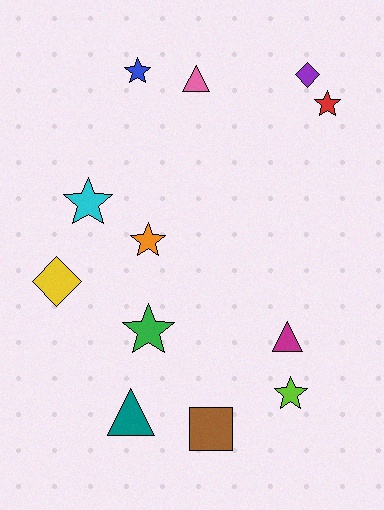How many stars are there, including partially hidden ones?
There are 6 stars.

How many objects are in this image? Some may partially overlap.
There are 12 objects.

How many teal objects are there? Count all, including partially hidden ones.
There is 1 teal object.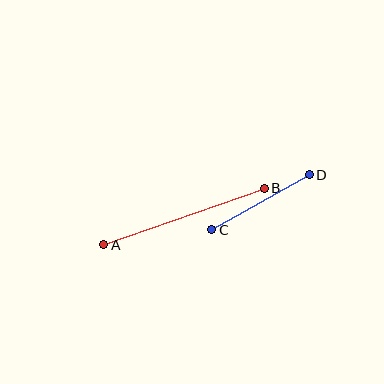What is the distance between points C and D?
The distance is approximately 112 pixels.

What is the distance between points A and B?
The distance is approximately 170 pixels.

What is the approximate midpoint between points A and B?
The midpoint is at approximately (184, 217) pixels.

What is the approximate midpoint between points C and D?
The midpoint is at approximately (261, 202) pixels.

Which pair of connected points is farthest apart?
Points A and B are farthest apart.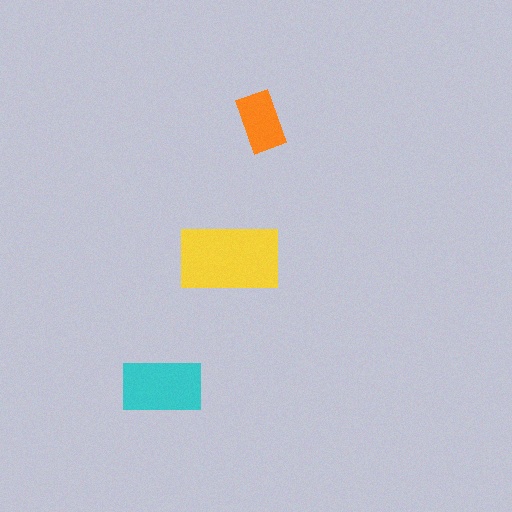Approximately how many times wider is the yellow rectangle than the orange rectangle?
About 1.5 times wider.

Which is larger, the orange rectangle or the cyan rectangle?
The cyan one.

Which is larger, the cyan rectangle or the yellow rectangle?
The yellow one.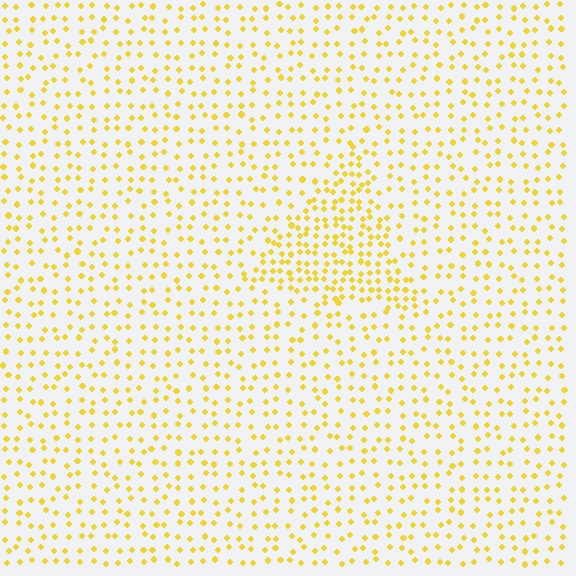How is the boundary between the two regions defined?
The boundary is defined by a change in element density (approximately 1.9x ratio). All elements are the same color, size, and shape.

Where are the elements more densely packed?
The elements are more densely packed inside the triangle boundary.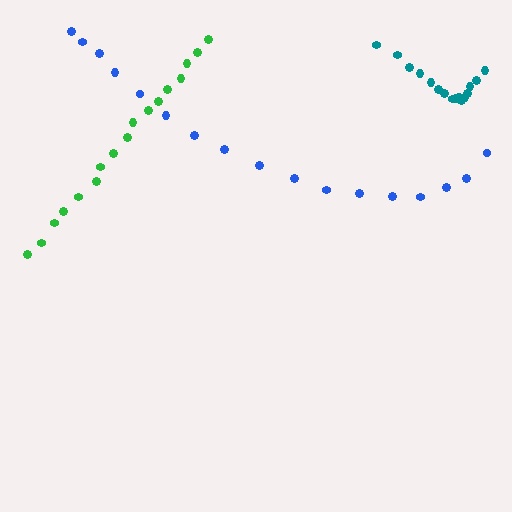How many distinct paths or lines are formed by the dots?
There are 3 distinct paths.